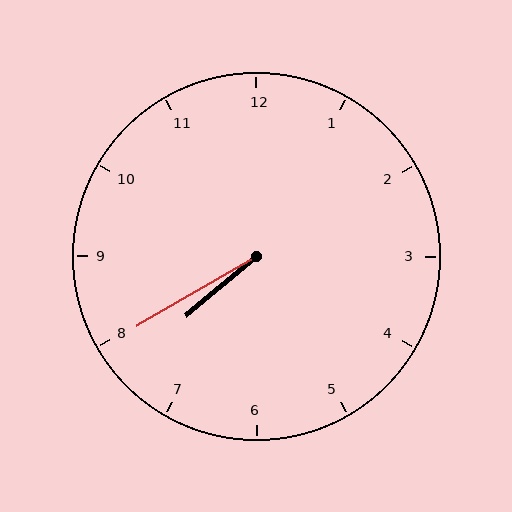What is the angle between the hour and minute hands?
Approximately 10 degrees.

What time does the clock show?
7:40.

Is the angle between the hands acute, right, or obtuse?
It is acute.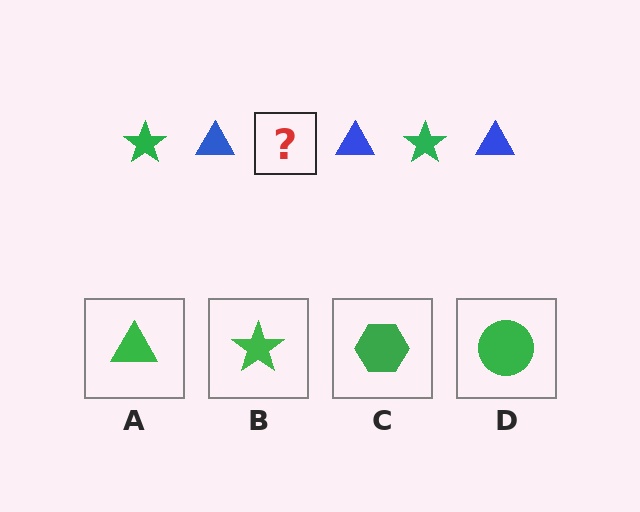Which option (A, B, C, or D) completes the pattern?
B.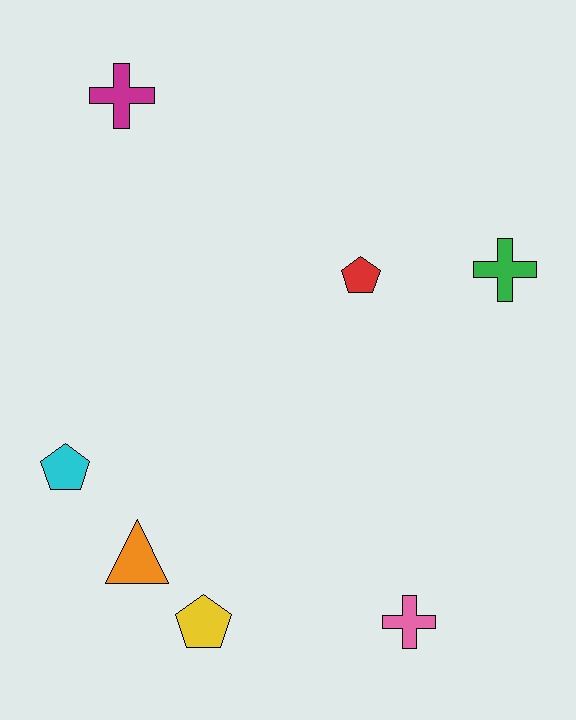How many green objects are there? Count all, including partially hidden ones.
There is 1 green object.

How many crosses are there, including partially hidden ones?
There are 3 crosses.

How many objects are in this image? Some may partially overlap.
There are 7 objects.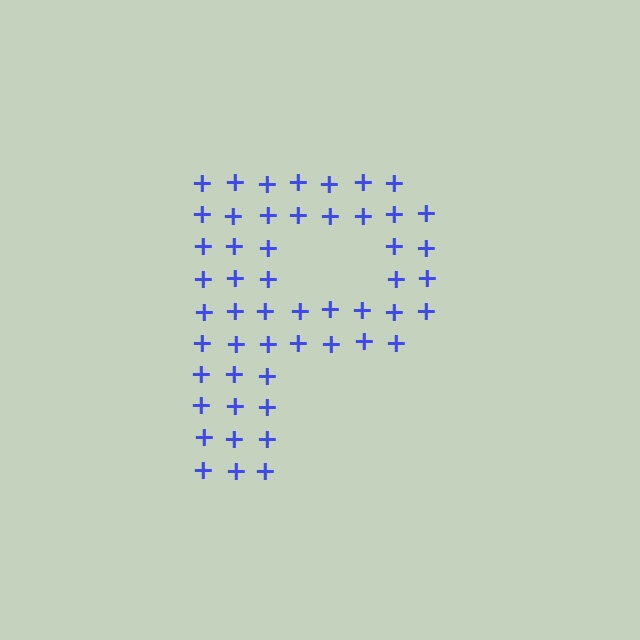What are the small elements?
The small elements are plus signs.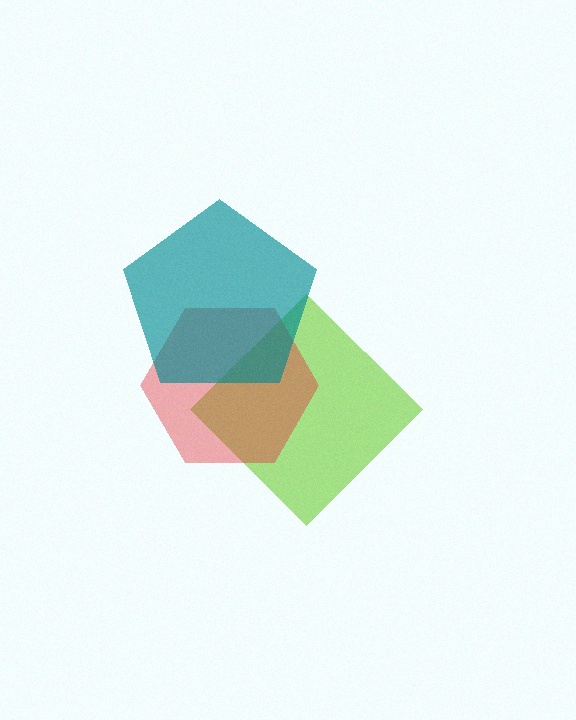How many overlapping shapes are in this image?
There are 3 overlapping shapes in the image.